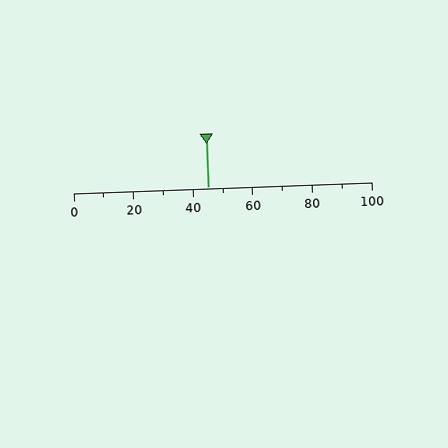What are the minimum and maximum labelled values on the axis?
The axis runs from 0 to 100.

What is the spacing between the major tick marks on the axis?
The major ticks are spaced 20 apart.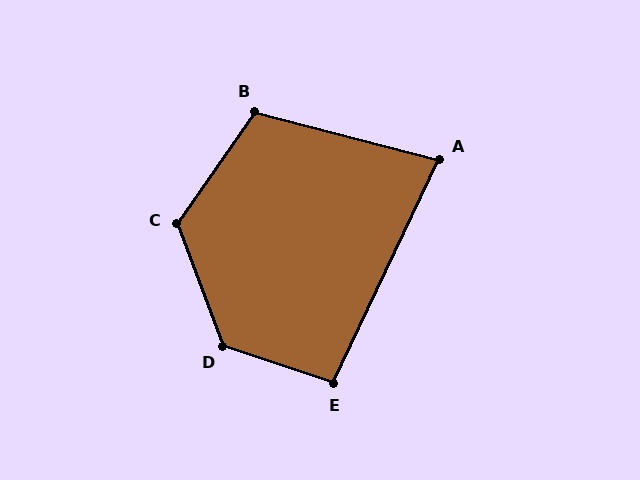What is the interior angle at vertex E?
Approximately 97 degrees (obtuse).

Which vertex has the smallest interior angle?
A, at approximately 79 degrees.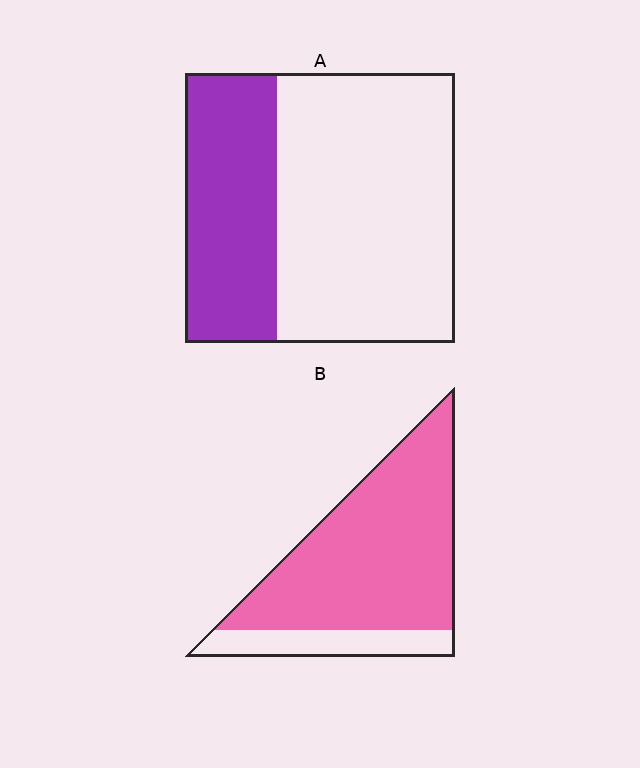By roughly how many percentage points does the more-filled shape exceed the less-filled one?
By roughly 45 percentage points (B over A).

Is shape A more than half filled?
No.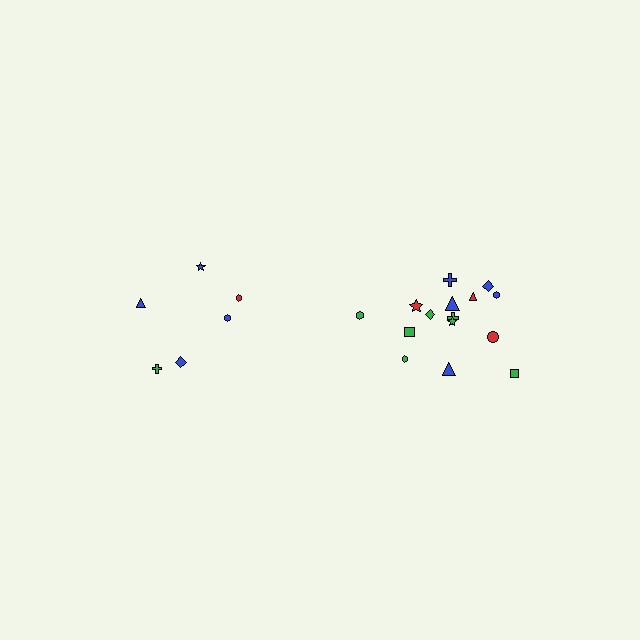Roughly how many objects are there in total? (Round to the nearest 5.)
Roughly 20 objects in total.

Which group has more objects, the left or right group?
The right group.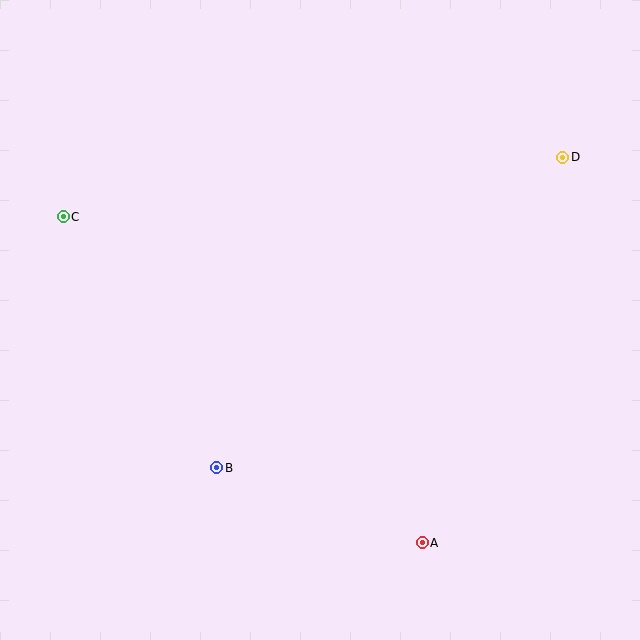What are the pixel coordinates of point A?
Point A is at (422, 543).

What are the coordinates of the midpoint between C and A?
The midpoint between C and A is at (243, 380).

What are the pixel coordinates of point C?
Point C is at (63, 217).